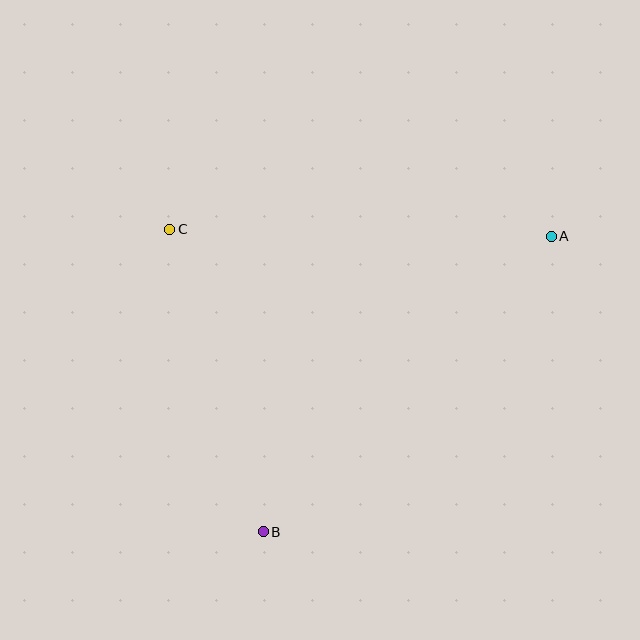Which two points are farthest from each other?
Points A and B are farthest from each other.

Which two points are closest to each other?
Points B and C are closest to each other.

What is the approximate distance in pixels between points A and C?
The distance between A and C is approximately 382 pixels.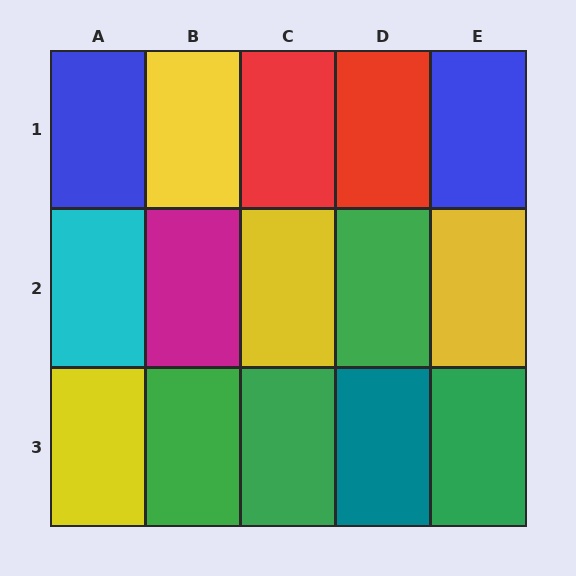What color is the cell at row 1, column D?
Red.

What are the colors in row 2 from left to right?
Cyan, magenta, yellow, green, yellow.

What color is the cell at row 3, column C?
Green.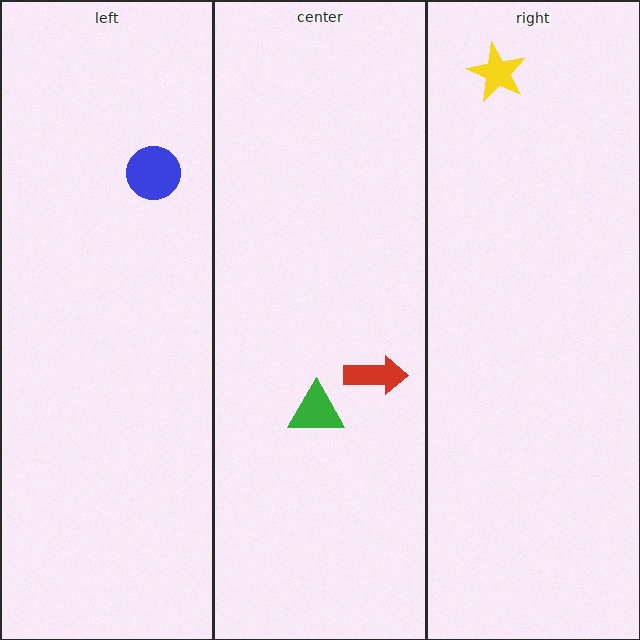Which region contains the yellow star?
The right region.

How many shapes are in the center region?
2.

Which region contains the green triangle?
The center region.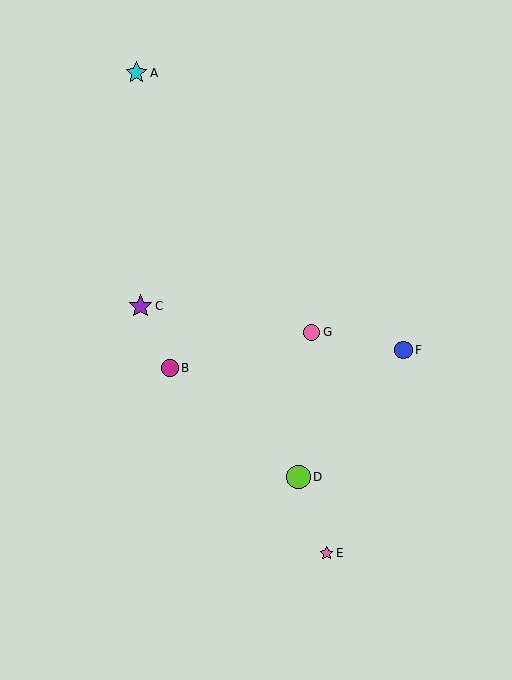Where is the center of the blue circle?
The center of the blue circle is at (404, 350).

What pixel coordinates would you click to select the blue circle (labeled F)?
Click at (404, 350) to select the blue circle F.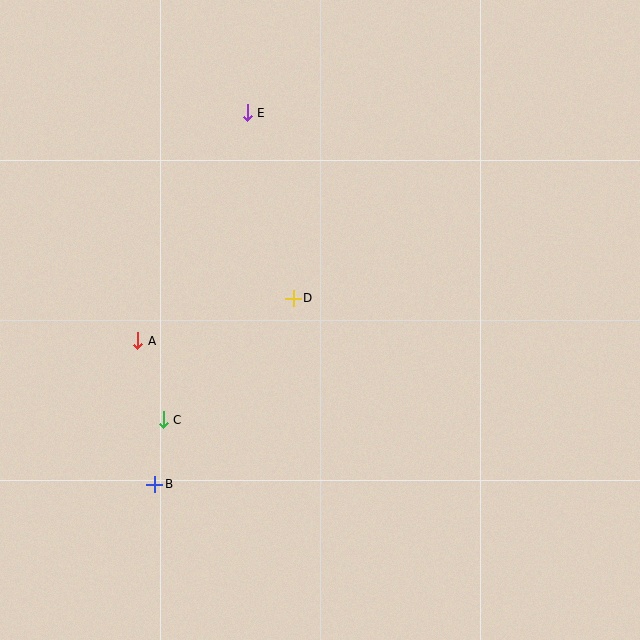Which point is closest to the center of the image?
Point D at (293, 298) is closest to the center.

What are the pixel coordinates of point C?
Point C is at (163, 420).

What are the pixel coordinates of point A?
Point A is at (138, 341).